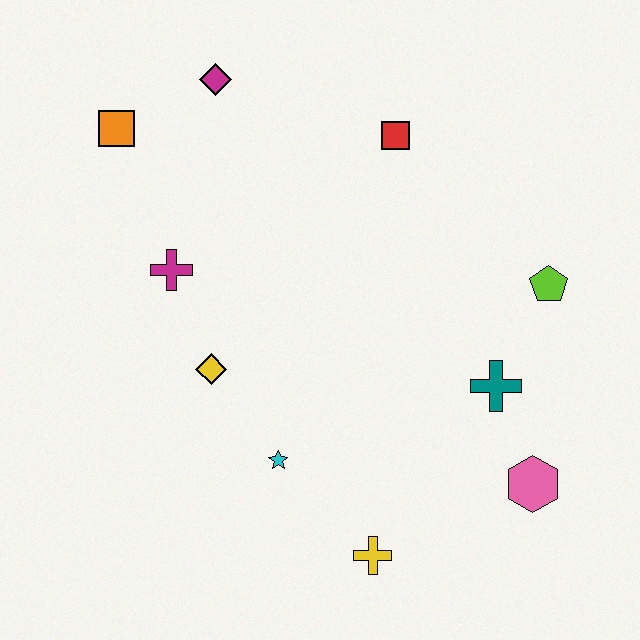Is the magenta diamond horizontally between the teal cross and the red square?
No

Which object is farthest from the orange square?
The pink hexagon is farthest from the orange square.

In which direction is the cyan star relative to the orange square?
The cyan star is below the orange square.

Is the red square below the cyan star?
No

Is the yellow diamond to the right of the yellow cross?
No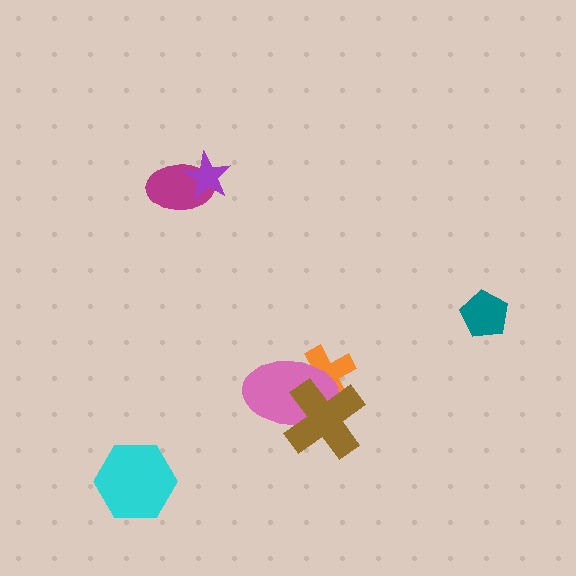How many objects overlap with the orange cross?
2 objects overlap with the orange cross.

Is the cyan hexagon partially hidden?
No, no other shape covers it.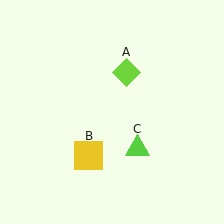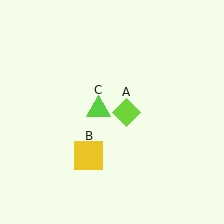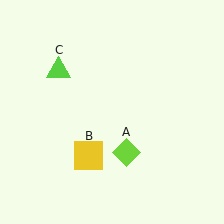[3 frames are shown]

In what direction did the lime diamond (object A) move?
The lime diamond (object A) moved down.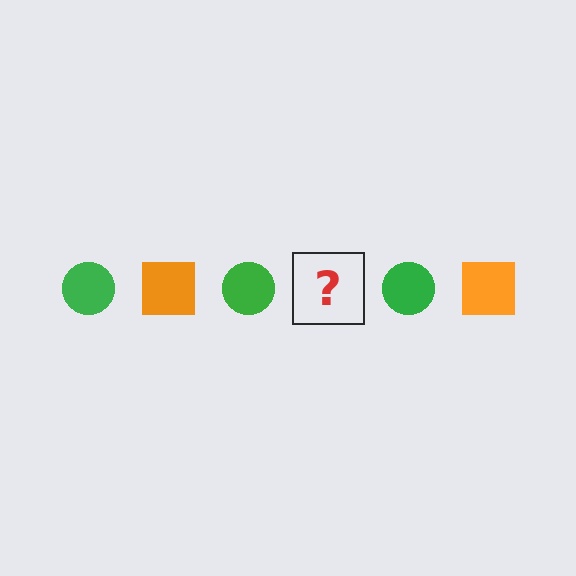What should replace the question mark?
The question mark should be replaced with an orange square.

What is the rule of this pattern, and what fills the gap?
The rule is that the pattern alternates between green circle and orange square. The gap should be filled with an orange square.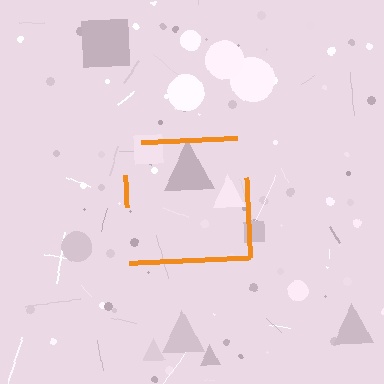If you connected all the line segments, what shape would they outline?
They would outline a square.